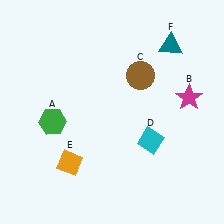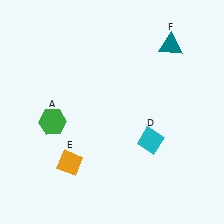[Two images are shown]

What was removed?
The brown circle (C), the magenta star (B) were removed in Image 2.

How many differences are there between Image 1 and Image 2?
There are 2 differences between the two images.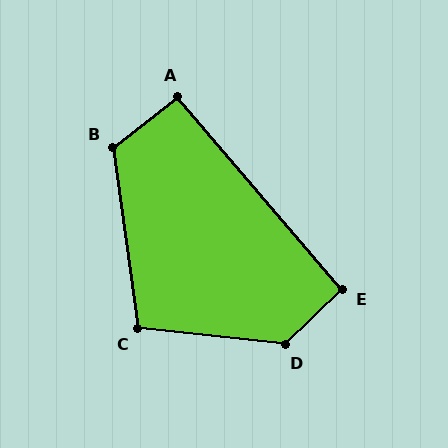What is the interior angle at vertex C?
Approximately 104 degrees (obtuse).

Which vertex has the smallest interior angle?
A, at approximately 93 degrees.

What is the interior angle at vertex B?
Approximately 120 degrees (obtuse).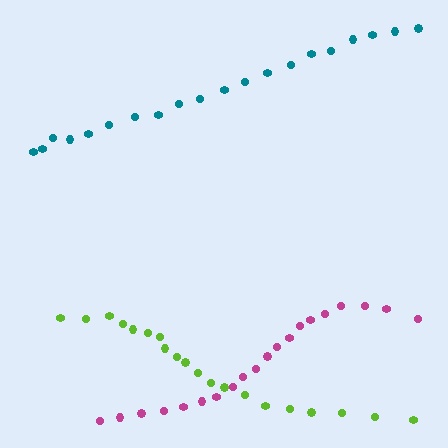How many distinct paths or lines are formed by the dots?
There are 3 distinct paths.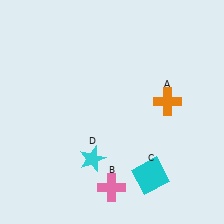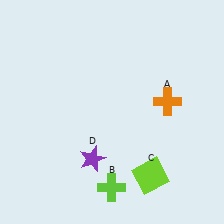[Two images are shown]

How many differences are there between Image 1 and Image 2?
There are 3 differences between the two images.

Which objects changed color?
B changed from pink to lime. C changed from cyan to lime. D changed from cyan to purple.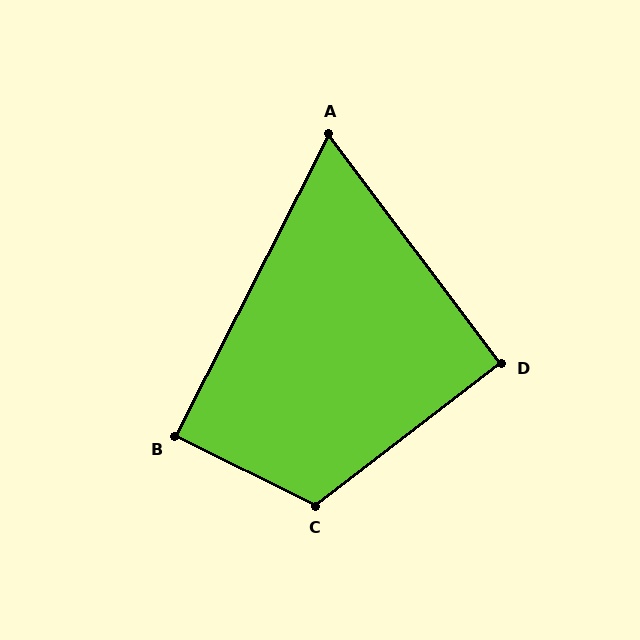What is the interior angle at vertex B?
Approximately 89 degrees (approximately right).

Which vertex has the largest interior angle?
C, at approximately 116 degrees.